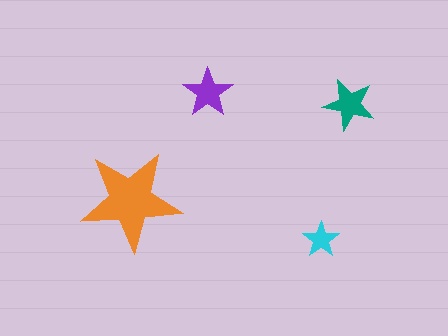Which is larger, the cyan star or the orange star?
The orange one.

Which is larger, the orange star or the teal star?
The orange one.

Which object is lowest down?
The cyan star is bottommost.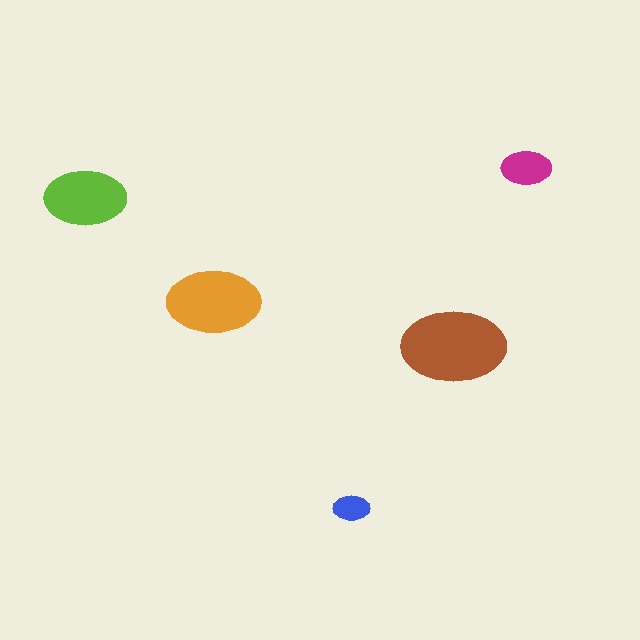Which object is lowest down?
The blue ellipse is bottommost.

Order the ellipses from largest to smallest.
the brown one, the orange one, the lime one, the magenta one, the blue one.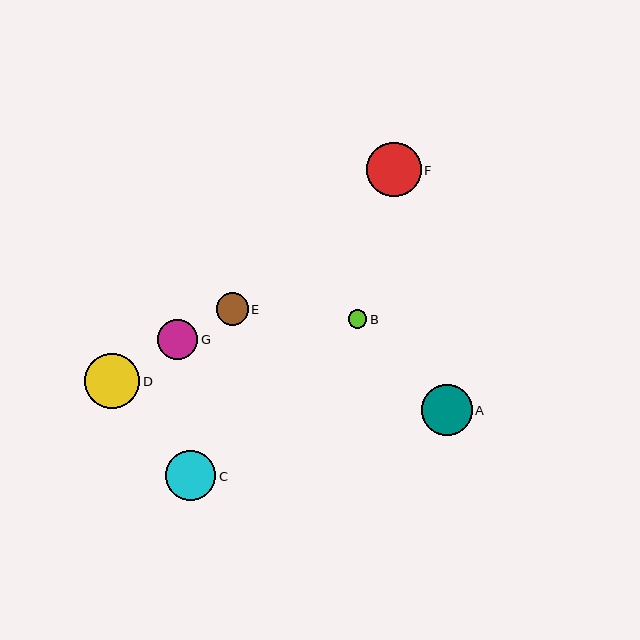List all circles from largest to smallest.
From largest to smallest: D, F, A, C, G, E, B.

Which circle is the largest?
Circle D is the largest with a size of approximately 55 pixels.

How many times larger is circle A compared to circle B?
Circle A is approximately 2.7 times the size of circle B.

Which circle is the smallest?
Circle B is the smallest with a size of approximately 19 pixels.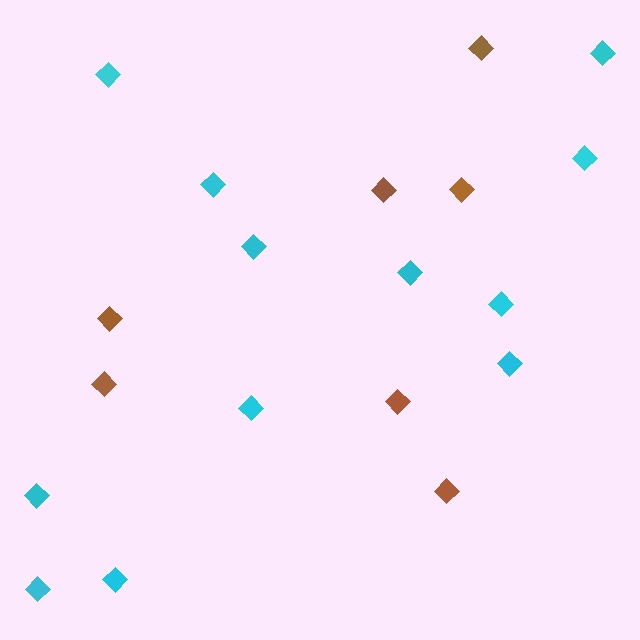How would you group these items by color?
There are 2 groups: one group of cyan diamonds (12) and one group of brown diamonds (7).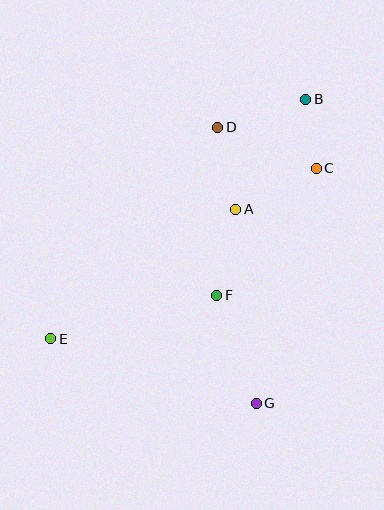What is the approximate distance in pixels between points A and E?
The distance between A and E is approximately 226 pixels.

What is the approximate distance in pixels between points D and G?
The distance between D and G is approximately 279 pixels.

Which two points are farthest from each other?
Points B and E are farthest from each other.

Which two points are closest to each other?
Points B and C are closest to each other.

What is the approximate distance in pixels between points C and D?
The distance between C and D is approximately 107 pixels.